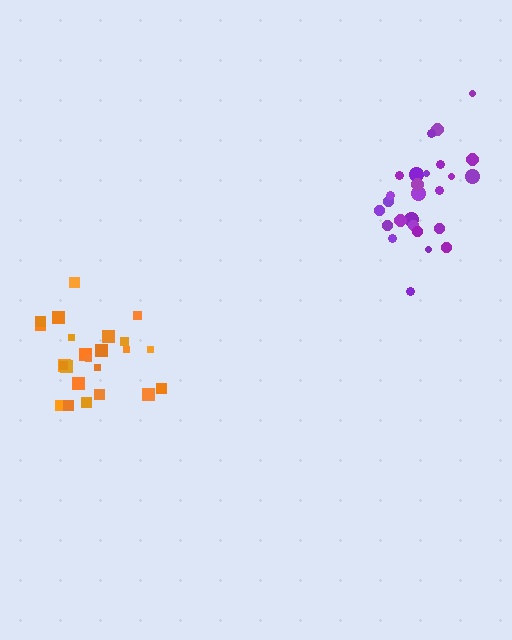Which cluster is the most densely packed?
Orange.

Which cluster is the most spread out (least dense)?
Purple.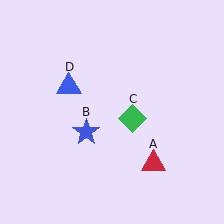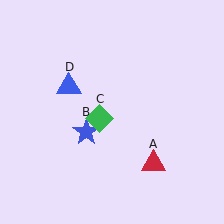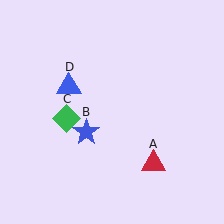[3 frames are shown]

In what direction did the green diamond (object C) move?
The green diamond (object C) moved left.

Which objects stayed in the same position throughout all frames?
Red triangle (object A) and blue star (object B) and blue triangle (object D) remained stationary.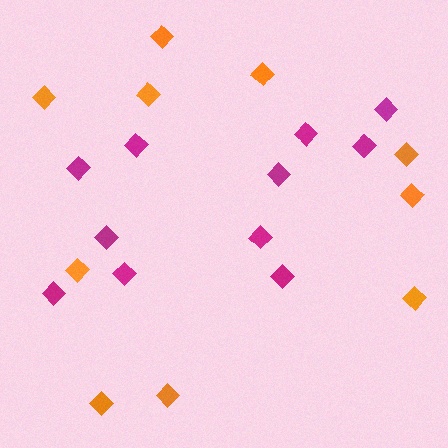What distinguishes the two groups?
There are 2 groups: one group of magenta diamonds (11) and one group of orange diamonds (10).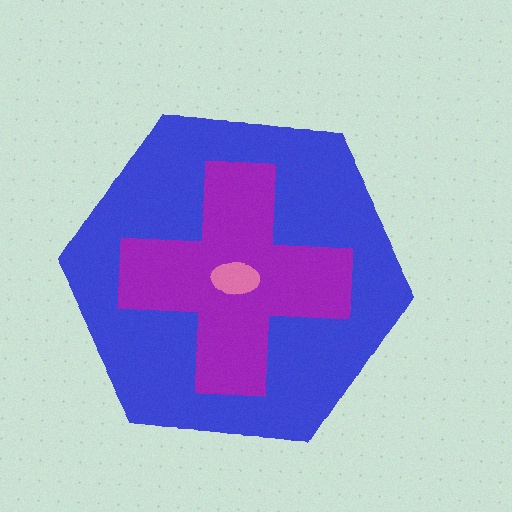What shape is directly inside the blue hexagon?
The purple cross.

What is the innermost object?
The pink ellipse.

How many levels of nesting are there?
3.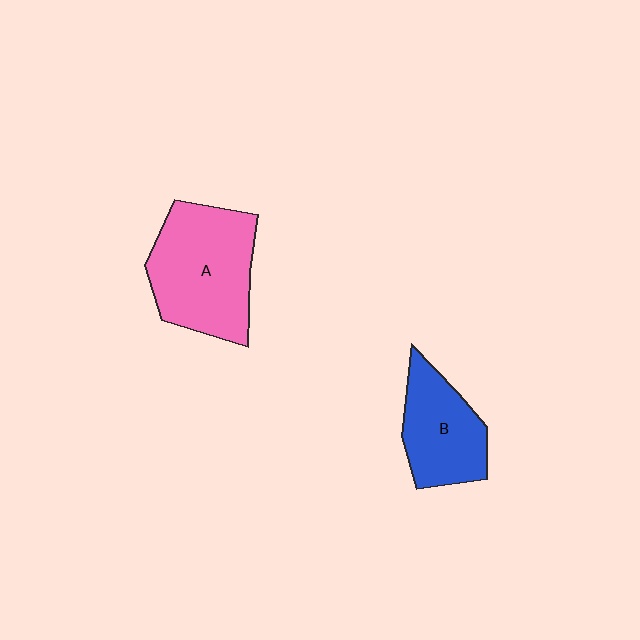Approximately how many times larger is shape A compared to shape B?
Approximately 1.5 times.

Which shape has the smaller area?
Shape B (blue).